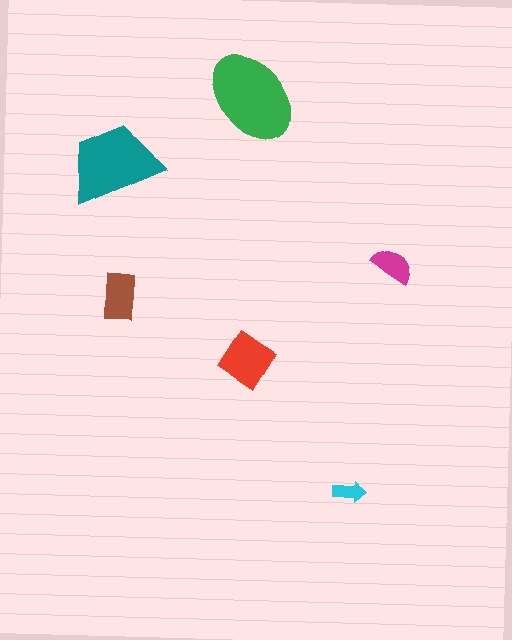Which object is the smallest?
The cyan arrow.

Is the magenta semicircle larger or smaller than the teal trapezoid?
Smaller.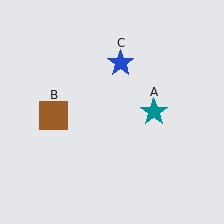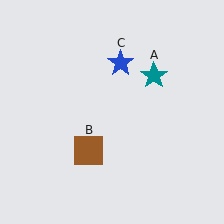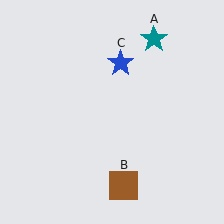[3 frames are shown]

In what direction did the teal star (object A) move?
The teal star (object A) moved up.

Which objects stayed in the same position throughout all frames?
Blue star (object C) remained stationary.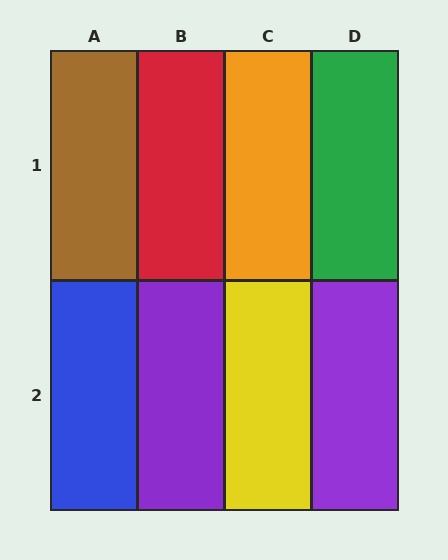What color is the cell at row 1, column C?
Orange.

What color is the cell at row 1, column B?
Red.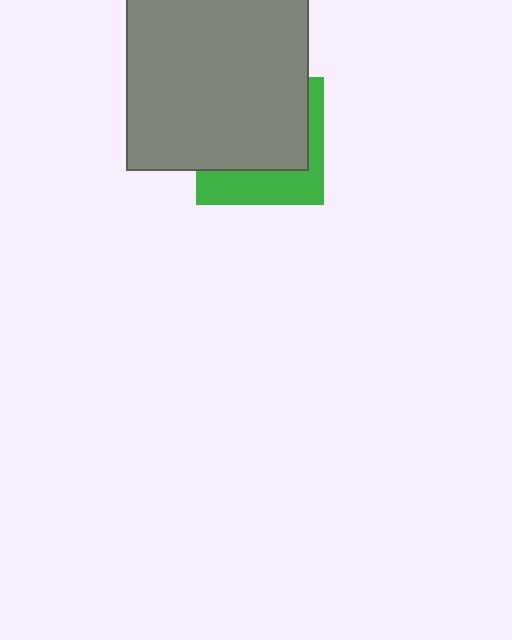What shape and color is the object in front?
The object in front is a gray square.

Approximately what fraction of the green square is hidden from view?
Roughly 65% of the green square is hidden behind the gray square.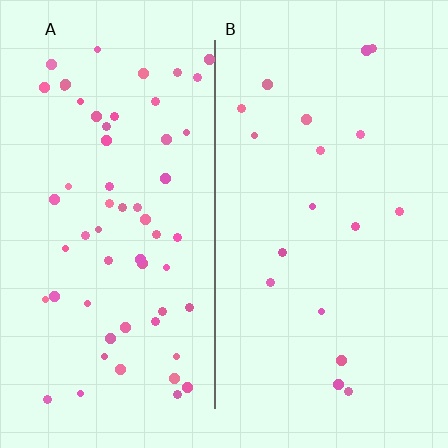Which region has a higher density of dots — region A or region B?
A (the left).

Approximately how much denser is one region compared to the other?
Approximately 3.3× — region A over region B.